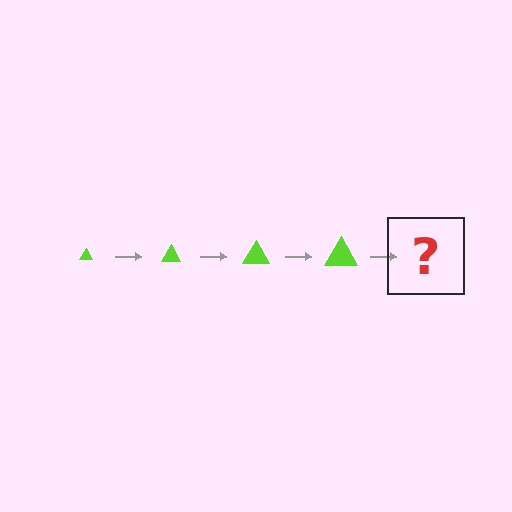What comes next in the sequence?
The next element should be a lime triangle, larger than the previous one.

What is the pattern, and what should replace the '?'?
The pattern is that the triangle gets progressively larger each step. The '?' should be a lime triangle, larger than the previous one.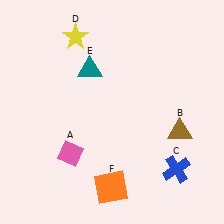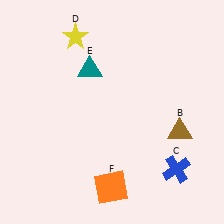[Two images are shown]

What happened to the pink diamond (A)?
The pink diamond (A) was removed in Image 2. It was in the bottom-left area of Image 1.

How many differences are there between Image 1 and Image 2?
There is 1 difference between the two images.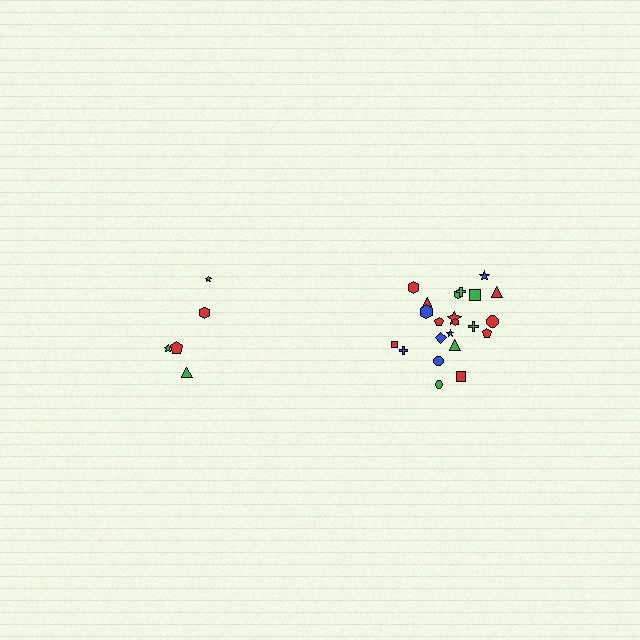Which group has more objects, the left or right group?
The right group.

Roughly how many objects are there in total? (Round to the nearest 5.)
Roughly 25 objects in total.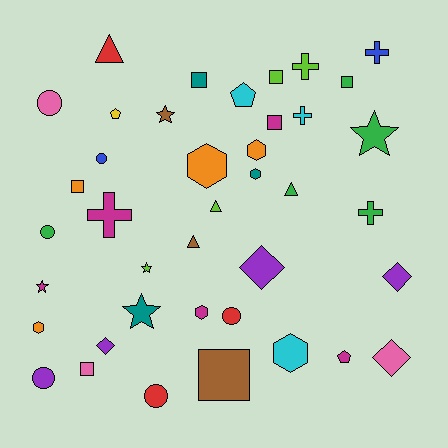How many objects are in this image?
There are 40 objects.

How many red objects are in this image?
There are 3 red objects.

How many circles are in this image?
There are 6 circles.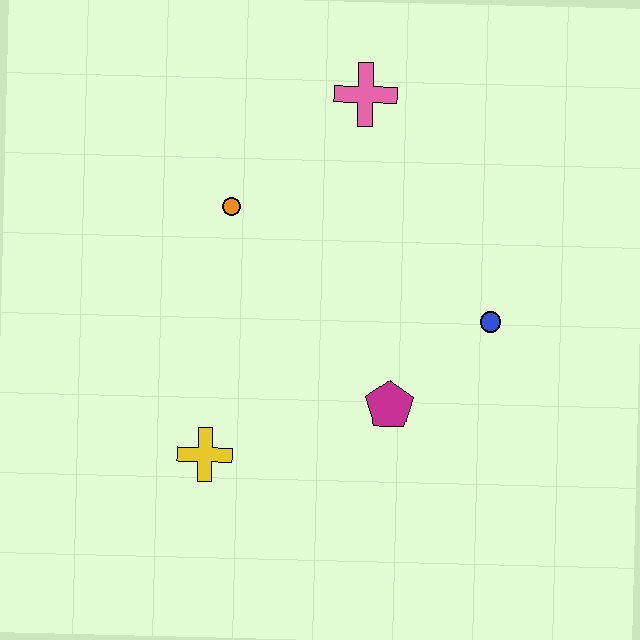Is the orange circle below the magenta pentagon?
No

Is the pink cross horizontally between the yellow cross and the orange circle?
No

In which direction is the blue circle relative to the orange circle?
The blue circle is to the right of the orange circle.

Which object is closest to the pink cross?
The orange circle is closest to the pink cross.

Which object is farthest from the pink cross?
The yellow cross is farthest from the pink cross.